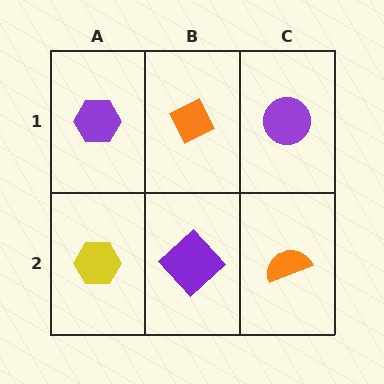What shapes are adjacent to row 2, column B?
An orange diamond (row 1, column B), a yellow hexagon (row 2, column A), an orange semicircle (row 2, column C).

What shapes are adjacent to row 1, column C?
An orange semicircle (row 2, column C), an orange diamond (row 1, column B).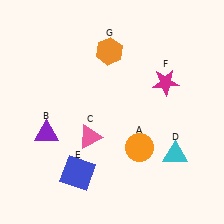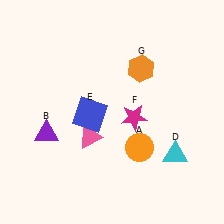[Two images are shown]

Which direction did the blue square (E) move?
The blue square (E) moved up.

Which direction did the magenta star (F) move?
The magenta star (F) moved down.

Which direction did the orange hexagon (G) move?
The orange hexagon (G) moved right.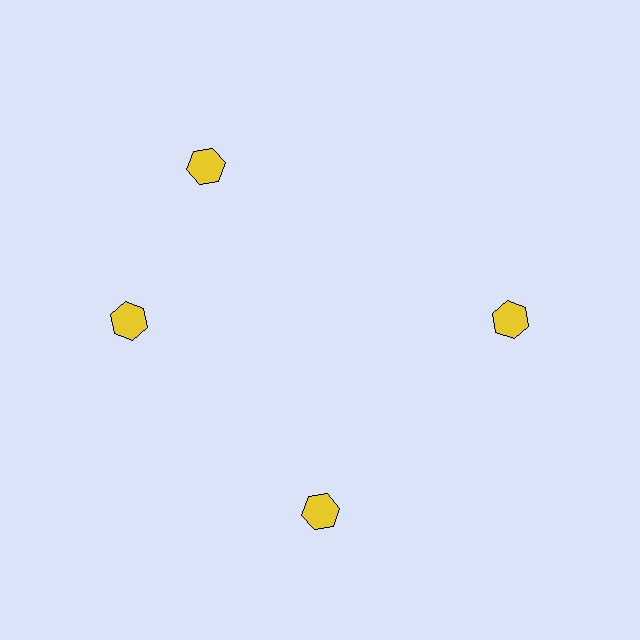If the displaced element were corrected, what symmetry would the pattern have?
It would have 4-fold rotational symmetry — the pattern would map onto itself every 90 degrees.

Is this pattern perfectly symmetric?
No. The 4 yellow hexagons are arranged in a ring, but one element near the 12 o'clock position is rotated out of alignment along the ring, breaking the 4-fold rotational symmetry.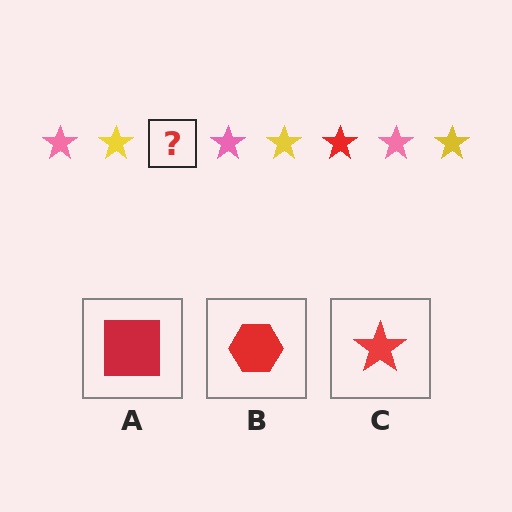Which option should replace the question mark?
Option C.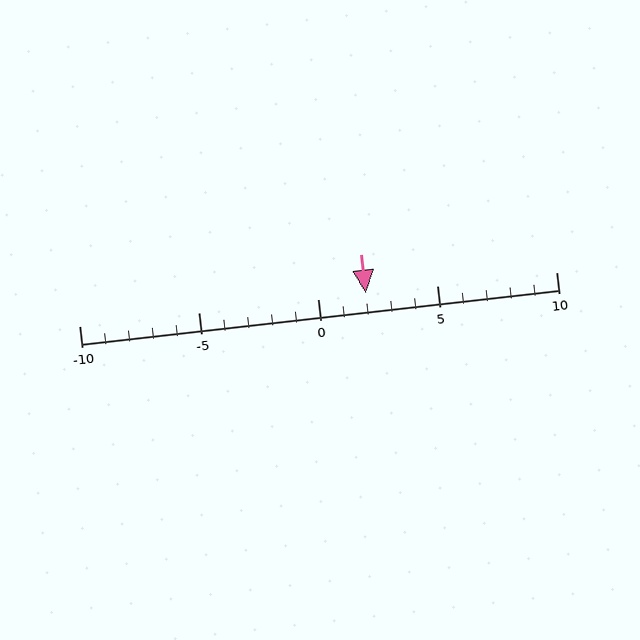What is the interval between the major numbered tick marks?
The major tick marks are spaced 5 units apart.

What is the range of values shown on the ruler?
The ruler shows values from -10 to 10.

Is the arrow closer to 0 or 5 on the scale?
The arrow is closer to 0.